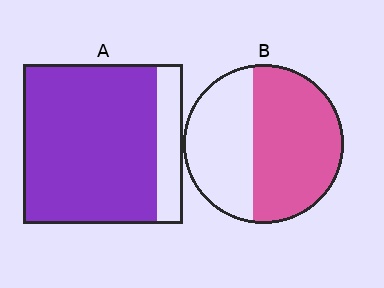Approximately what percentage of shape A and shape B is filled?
A is approximately 85% and B is approximately 60%.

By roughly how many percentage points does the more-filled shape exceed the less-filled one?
By roughly 25 percentage points (A over B).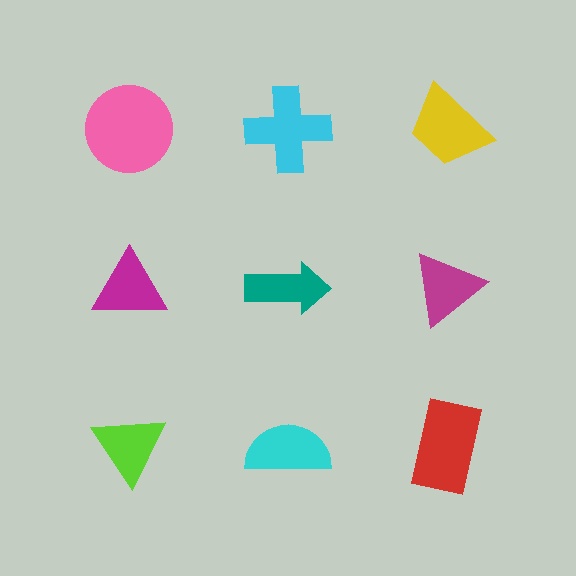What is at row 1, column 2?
A cyan cross.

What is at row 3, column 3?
A red rectangle.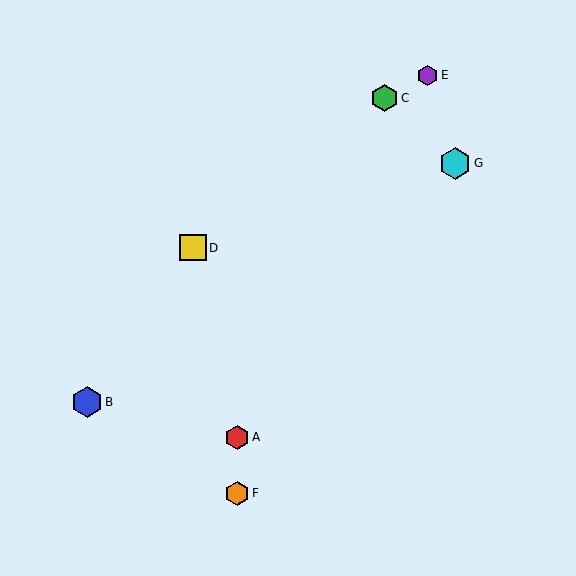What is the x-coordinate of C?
Object C is at x≈384.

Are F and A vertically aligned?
Yes, both are at x≈237.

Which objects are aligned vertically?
Objects A, F are aligned vertically.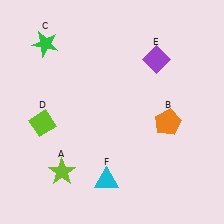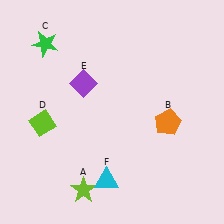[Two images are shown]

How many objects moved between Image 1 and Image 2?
2 objects moved between the two images.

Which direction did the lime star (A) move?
The lime star (A) moved right.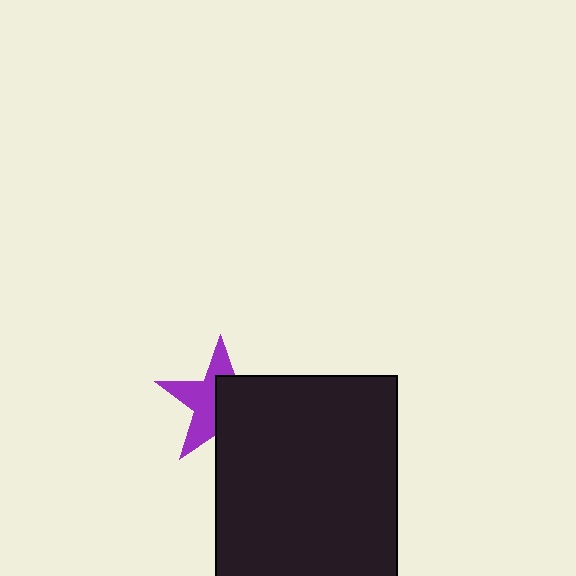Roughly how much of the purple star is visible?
About half of it is visible (roughly 50%).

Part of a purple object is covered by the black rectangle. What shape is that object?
It is a star.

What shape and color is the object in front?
The object in front is a black rectangle.